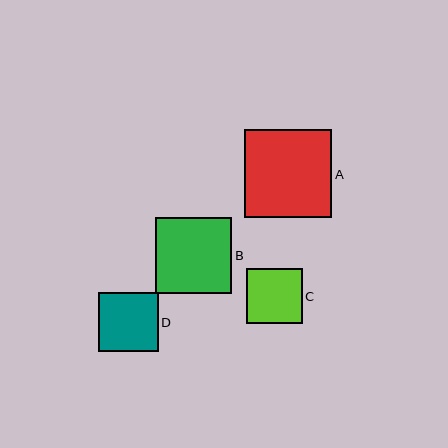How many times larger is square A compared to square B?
Square A is approximately 1.1 times the size of square B.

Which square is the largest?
Square A is the largest with a size of approximately 88 pixels.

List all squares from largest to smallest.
From largest to smallest: A, B, D, C.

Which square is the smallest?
Square C is the smallest with a size of approximately 56 pixels.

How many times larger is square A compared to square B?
Square A is approximately 1.1 times the size of square B.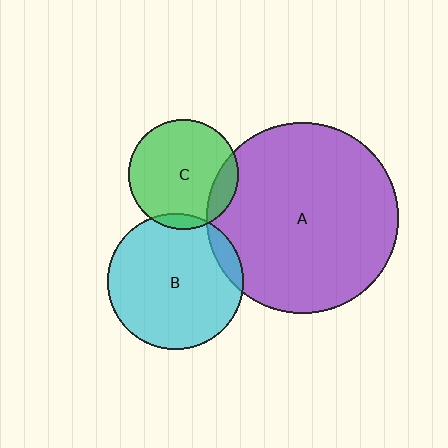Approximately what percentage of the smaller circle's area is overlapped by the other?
Approximately 10%.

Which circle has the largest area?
Circle A (purple).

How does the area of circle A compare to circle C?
Approximately 3.0 times.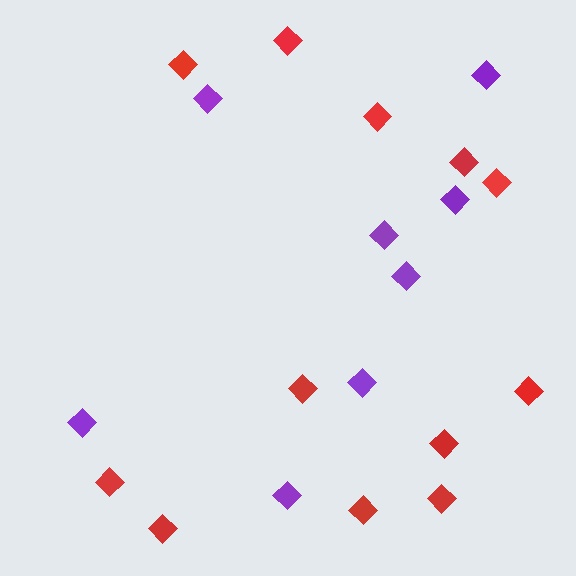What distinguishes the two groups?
There are 2 groups: one group of purple diamonds (8) and one group of red diamonds (12).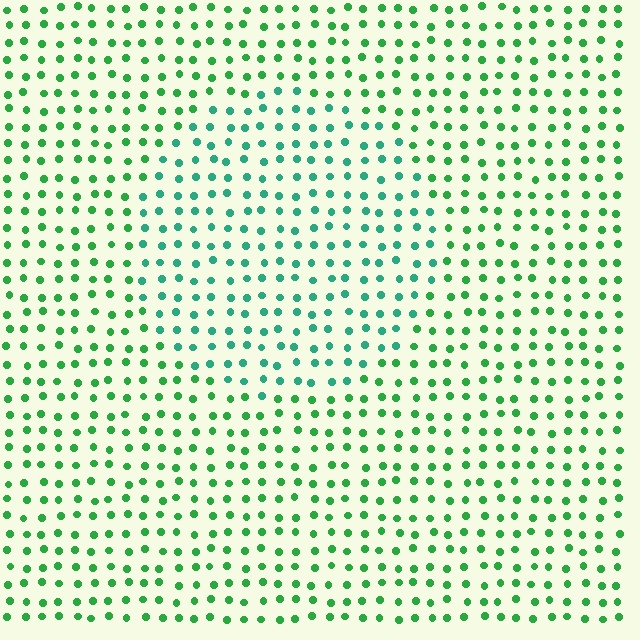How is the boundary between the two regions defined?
The boundary is defined purely by a slight shift in hue (about 30 degrees). Spacing, size, and orientation are identical on both sides.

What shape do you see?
I see a circle.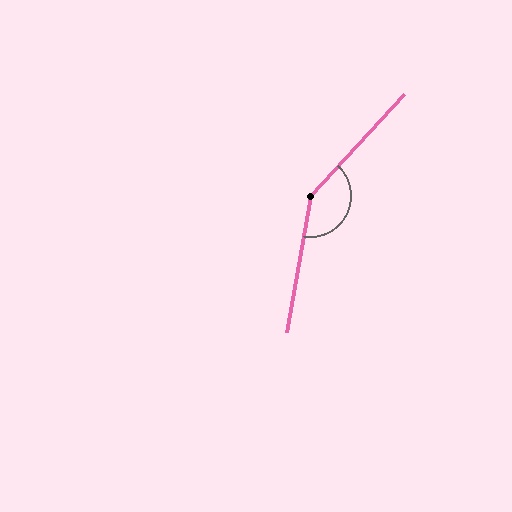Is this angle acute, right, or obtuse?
It is obtuse.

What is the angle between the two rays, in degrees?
Approximately 147 degrees.